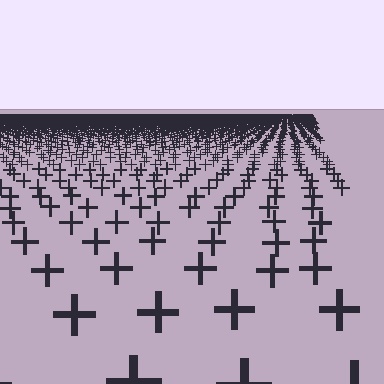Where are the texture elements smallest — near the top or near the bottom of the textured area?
Near the top.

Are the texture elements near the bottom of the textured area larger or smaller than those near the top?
Larger. Near the bottom, elements are closer to the viewer and appear at a bigger on-screen size.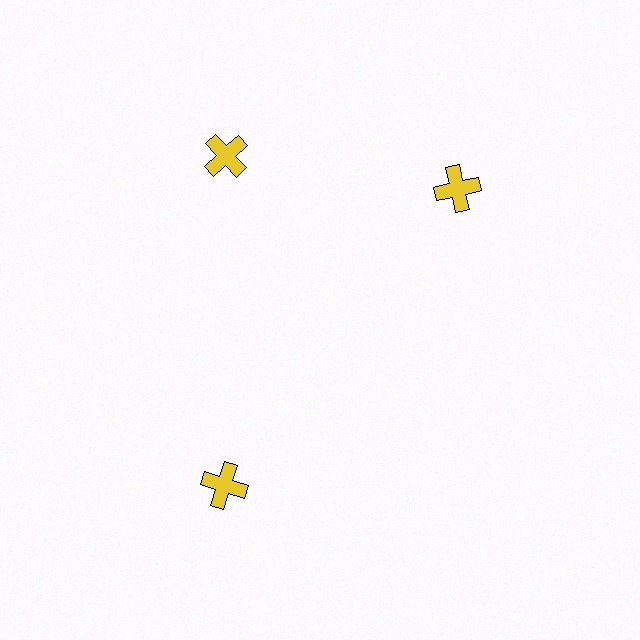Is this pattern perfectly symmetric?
No. The 3 yellow crosses are arranged in a ring, but one element near the 3 o'clock position is rotated out of alignment along the ring, breaking the 3-fold rotational symmetry.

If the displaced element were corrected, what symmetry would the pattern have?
It would have 3-fold rotational symmetry — the pattern would map onto itself every 120 degrees.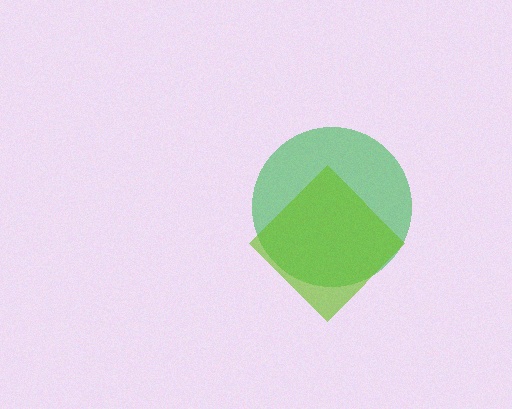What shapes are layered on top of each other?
The layered shapes are: a green circle, a lime diamond.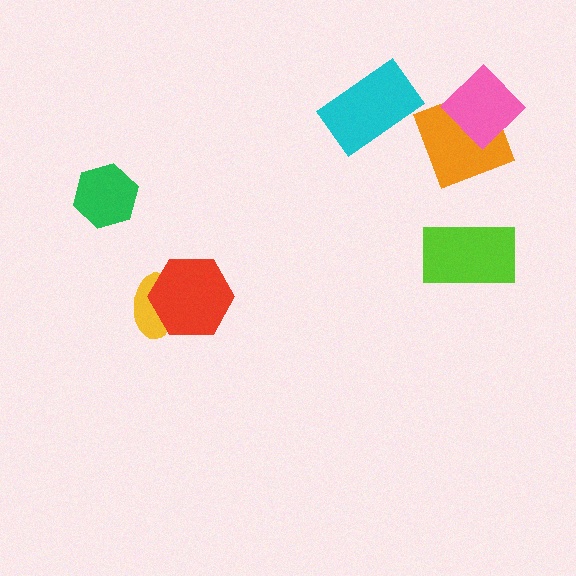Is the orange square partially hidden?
Yes, it is partially covered by another shape.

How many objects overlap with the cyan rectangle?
0 objects overlap with the cyan rectangle.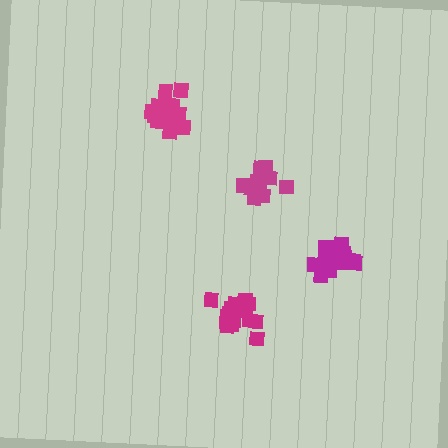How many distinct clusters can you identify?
There are 4 distinct clusters.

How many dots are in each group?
Group 1: 14 dots, Group 2: 20 dots, Group 3: 20 dots, Group 4: 18 dots (72 total).